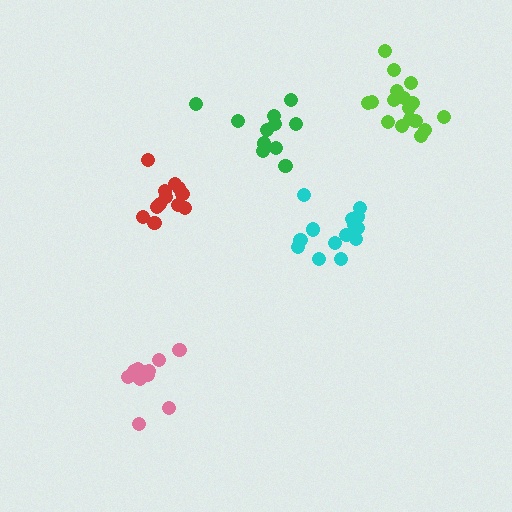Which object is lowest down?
The pink cluster is bottommost.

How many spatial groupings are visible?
There are 5 spatial groupings.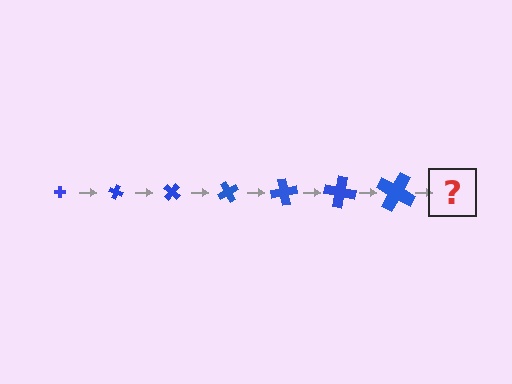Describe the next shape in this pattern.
It should be a cross, larger than the previous one and rotated 140 degrees from the start.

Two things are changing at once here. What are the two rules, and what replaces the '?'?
The two rules are that the cross grows larger each step and it rotates 20 degrees each step. The '?' should be a cross, larger than the previous one and rotated 140 degrees from the start.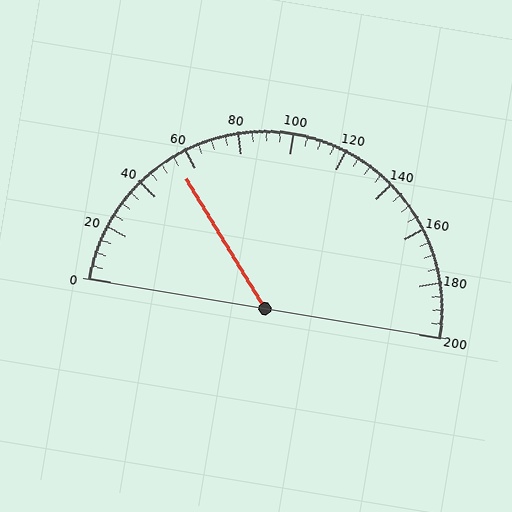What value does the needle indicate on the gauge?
The needle indicates approximately 55.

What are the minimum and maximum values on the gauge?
The gauge ranges from 0 to 200.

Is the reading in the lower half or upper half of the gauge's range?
The reading is in the lower half of the range (0 to 200).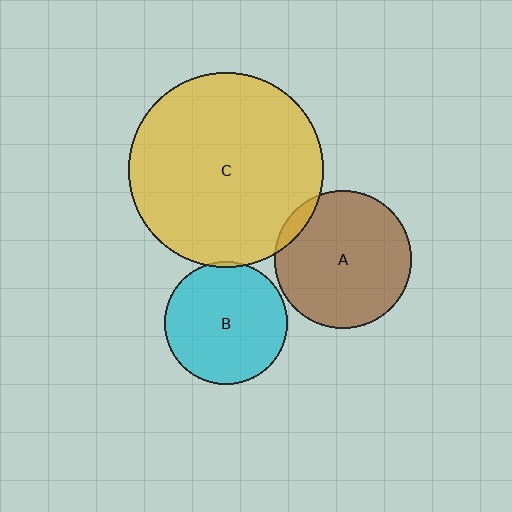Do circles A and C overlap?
Yes.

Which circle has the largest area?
Circle C (yellow).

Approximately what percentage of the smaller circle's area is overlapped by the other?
Approximately 5%.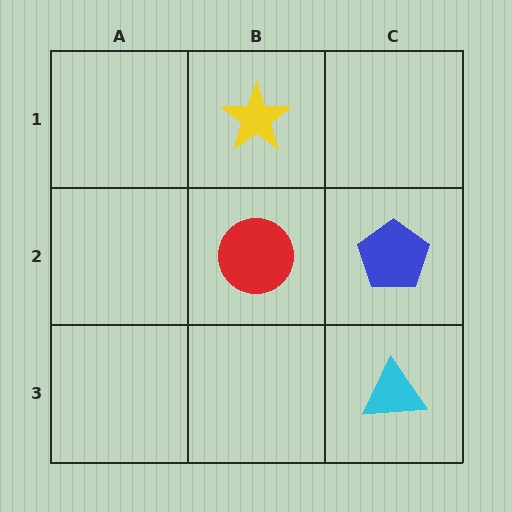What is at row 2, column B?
A red circle.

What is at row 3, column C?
A cyan triangle.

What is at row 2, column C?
A blue pentagon.